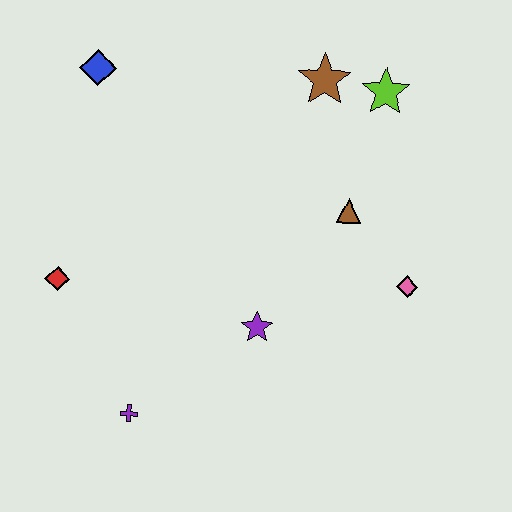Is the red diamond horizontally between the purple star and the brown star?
No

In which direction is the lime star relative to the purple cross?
The lime star is above the purple cross.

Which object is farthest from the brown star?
The purple cross is farthest from the brown star.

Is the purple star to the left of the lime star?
Yes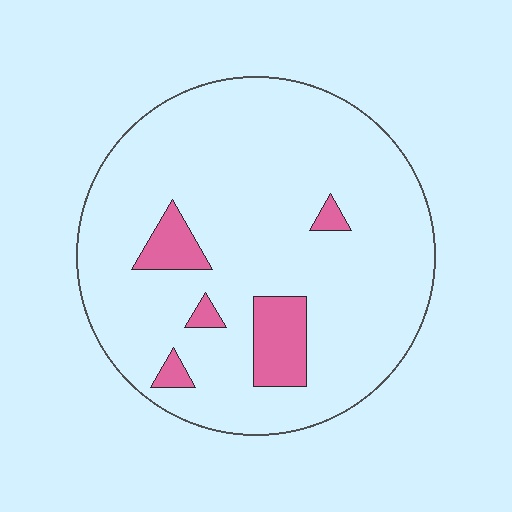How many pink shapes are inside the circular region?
5.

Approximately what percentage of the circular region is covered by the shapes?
Approximately 10%.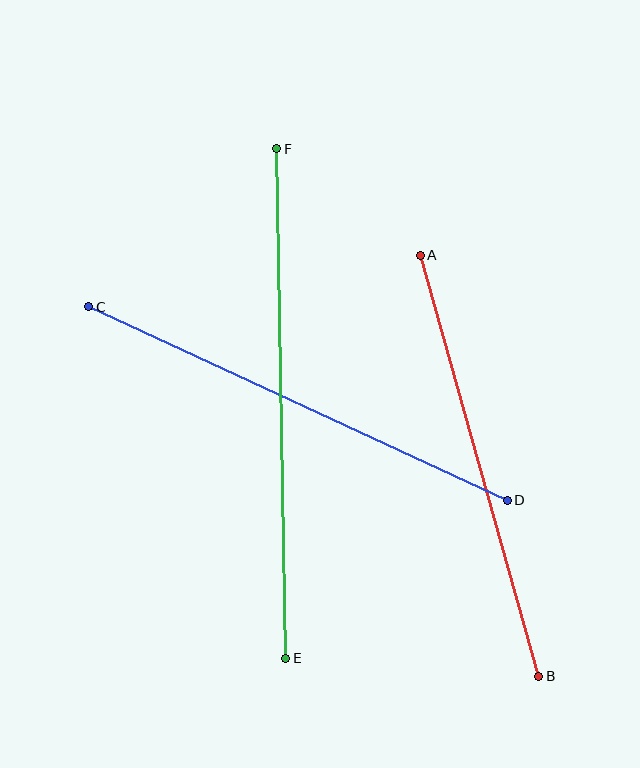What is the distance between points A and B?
The distance is approximately 437 pixels.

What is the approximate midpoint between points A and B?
The midpoint is at approximately (479, 466) pixels.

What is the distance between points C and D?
The distance is approximately 461 pixels.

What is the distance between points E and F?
The distance is approximately 510 pixels.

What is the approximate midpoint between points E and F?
The midpoint is at approximately (281, 403) pixels.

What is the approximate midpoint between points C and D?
The midpoint is at approximately (298, 403) pixels.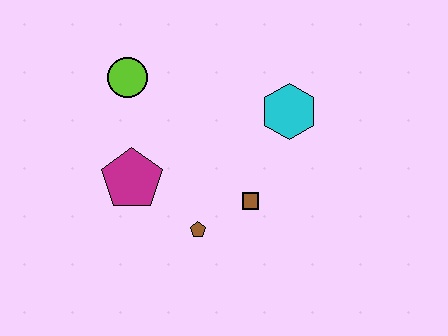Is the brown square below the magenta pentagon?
Yes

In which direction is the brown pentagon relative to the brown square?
The brown pentagon is to the left of the brown square.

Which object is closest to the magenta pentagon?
The brown pentagon is closest to the magenta pentagon.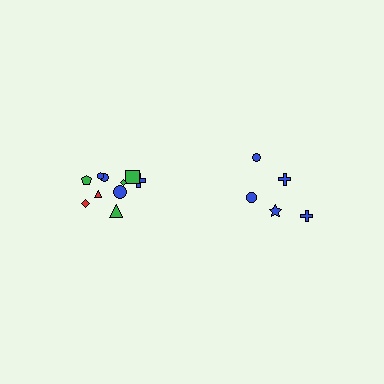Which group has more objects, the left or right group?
The left group.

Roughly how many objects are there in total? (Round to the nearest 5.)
Roughly 15 objects in total.